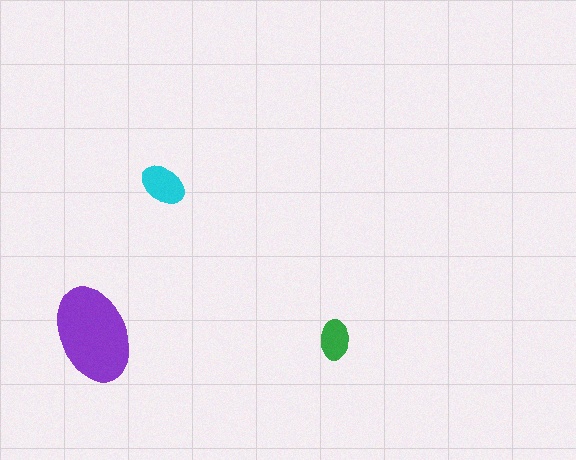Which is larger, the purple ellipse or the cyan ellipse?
The purple one.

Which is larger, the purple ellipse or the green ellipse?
The purple one.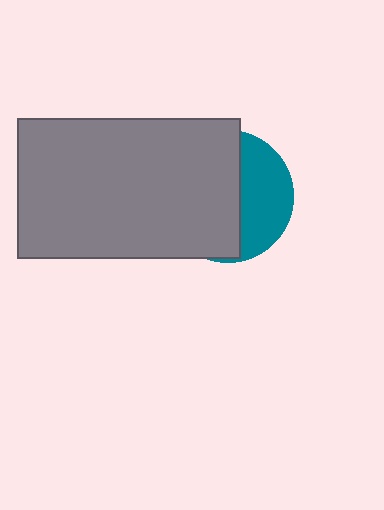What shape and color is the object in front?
The object in front is a gray rectangle.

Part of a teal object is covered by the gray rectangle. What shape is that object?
It is a circle.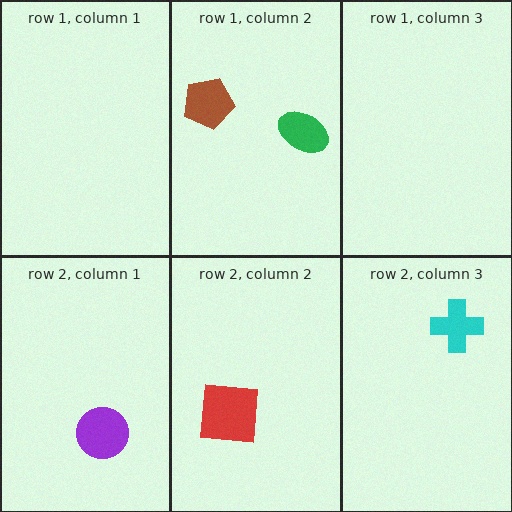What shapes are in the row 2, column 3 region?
The cyan cross.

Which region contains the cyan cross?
The row 2, column 3 region.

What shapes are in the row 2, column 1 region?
The purple circle.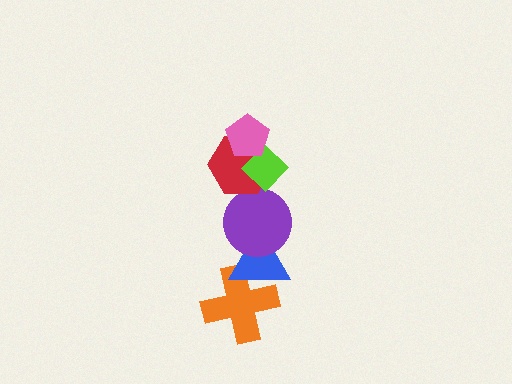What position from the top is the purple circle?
The purple circle is 4th from the top.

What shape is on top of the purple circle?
The red hexagon is on top of the purple circle.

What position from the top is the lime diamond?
The lime diamond is 2nd from the top.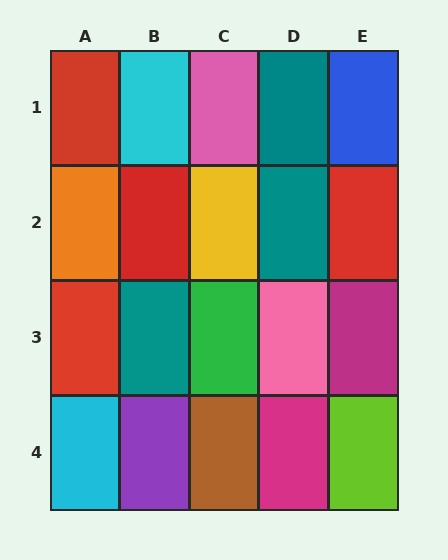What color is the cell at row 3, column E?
Magenta.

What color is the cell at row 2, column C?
Yellow.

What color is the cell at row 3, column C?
Green.